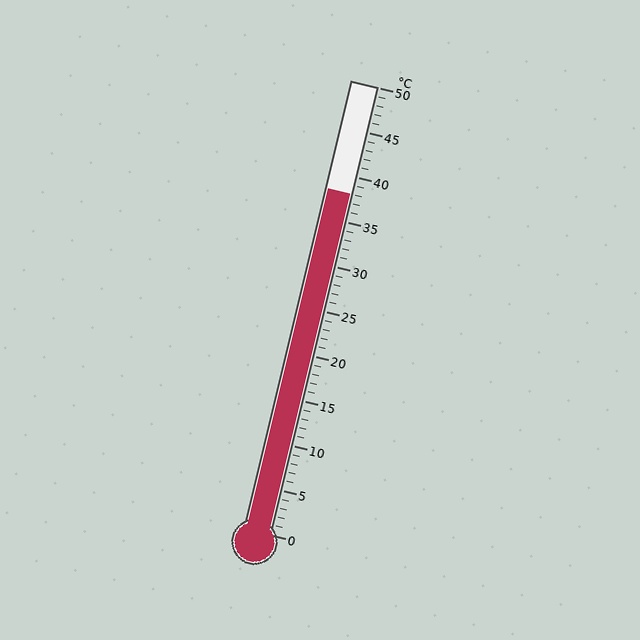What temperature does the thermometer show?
The thermometer shows approximately 38°C.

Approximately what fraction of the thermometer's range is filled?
The thermometer is filled to approximately 75% of its range.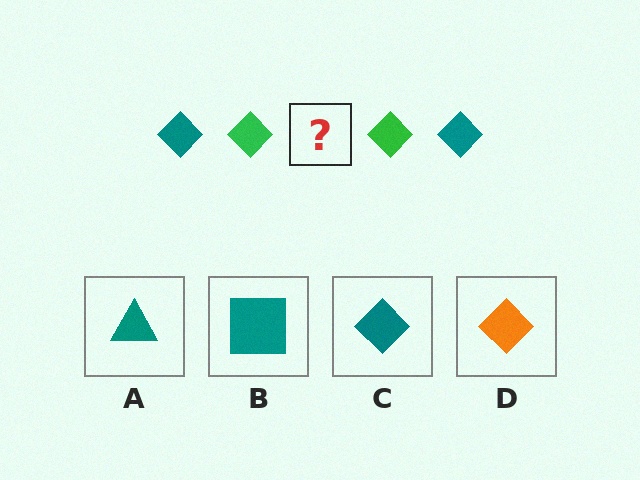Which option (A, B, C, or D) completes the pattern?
C.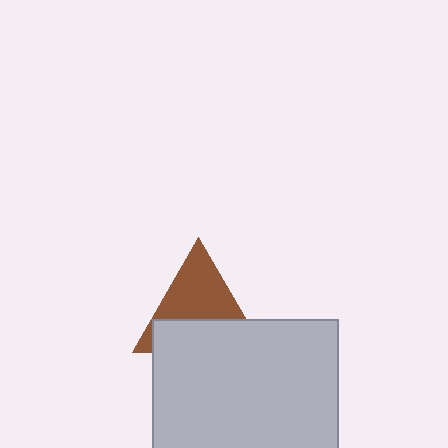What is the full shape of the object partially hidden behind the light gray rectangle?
The partially hidden object is a brown triangle.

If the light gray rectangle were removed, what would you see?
You would see the complete brown triangle.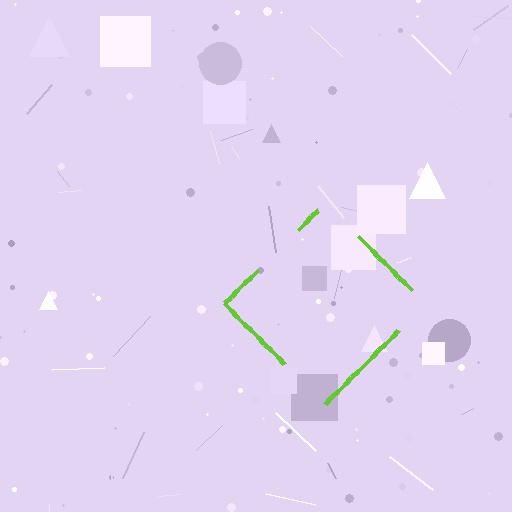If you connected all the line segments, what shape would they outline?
They would outline a diamond.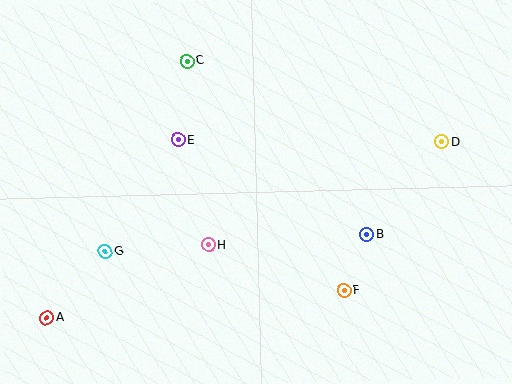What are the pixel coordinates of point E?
Point E is at (178, 140).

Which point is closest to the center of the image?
Point H at (209, 245) is closest to the center.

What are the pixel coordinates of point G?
Point G is at (105, 251).